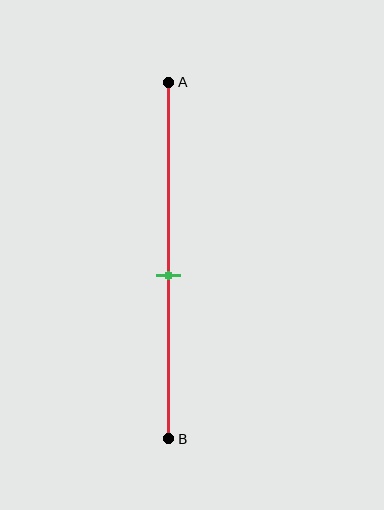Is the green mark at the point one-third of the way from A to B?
No, the mark is at about 55% from A, not at the 33% one-third point.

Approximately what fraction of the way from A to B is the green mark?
The green mark is approximately 55% of the way from A to B.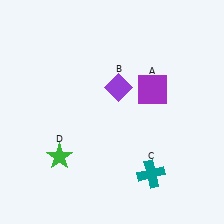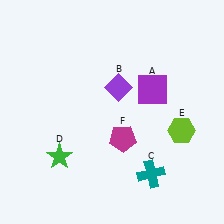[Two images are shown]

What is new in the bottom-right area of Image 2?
A lime hexagon (E) was added in the bottom-right area of Image 2.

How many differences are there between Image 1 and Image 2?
There are 2 differences between the two images.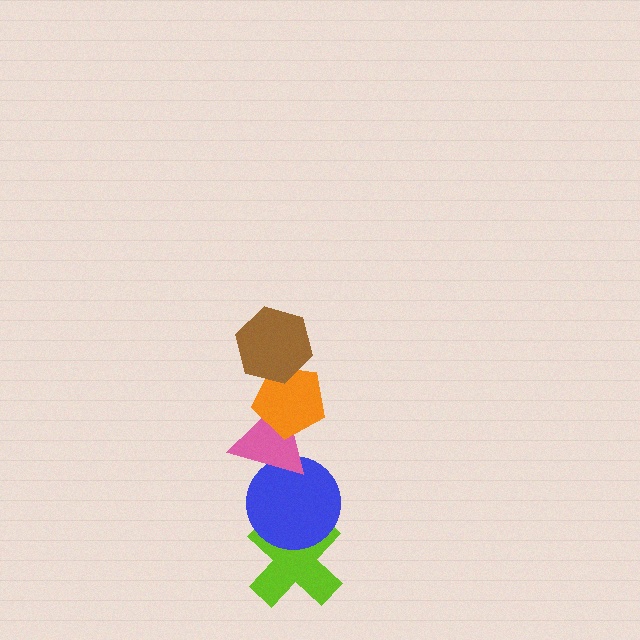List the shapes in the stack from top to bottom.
From top to bottom: the brown hexagon, the orange pentagon, the pink triangle, the blue circle, the lime cross.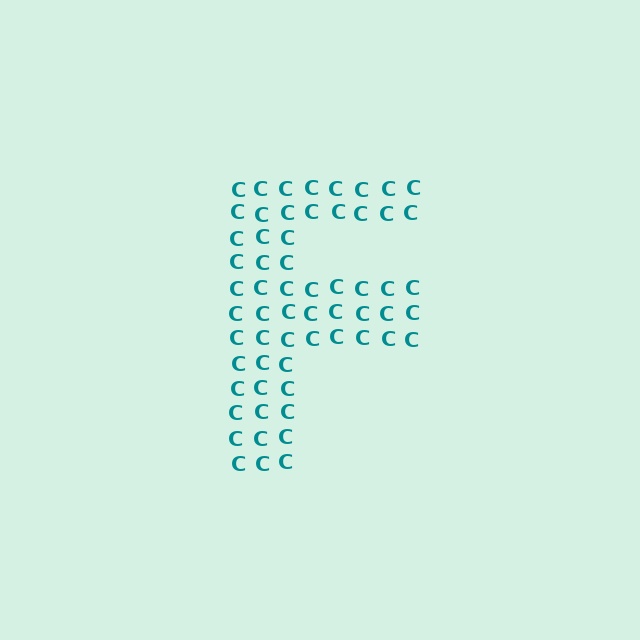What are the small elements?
The small elements are letter C's.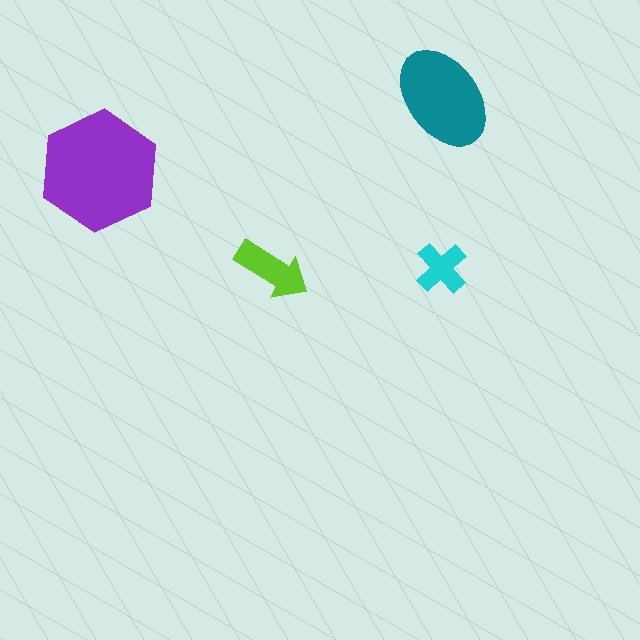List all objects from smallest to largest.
The cyan cross, the lime arrow, the teal ellipse, the purple hexagon.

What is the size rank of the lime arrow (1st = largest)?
3rd.